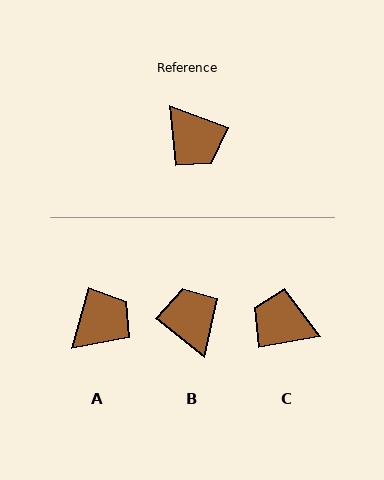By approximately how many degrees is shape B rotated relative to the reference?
Approximately 162 degrees counter-clockwise.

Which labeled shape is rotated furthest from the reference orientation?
B, about 162 degrees away.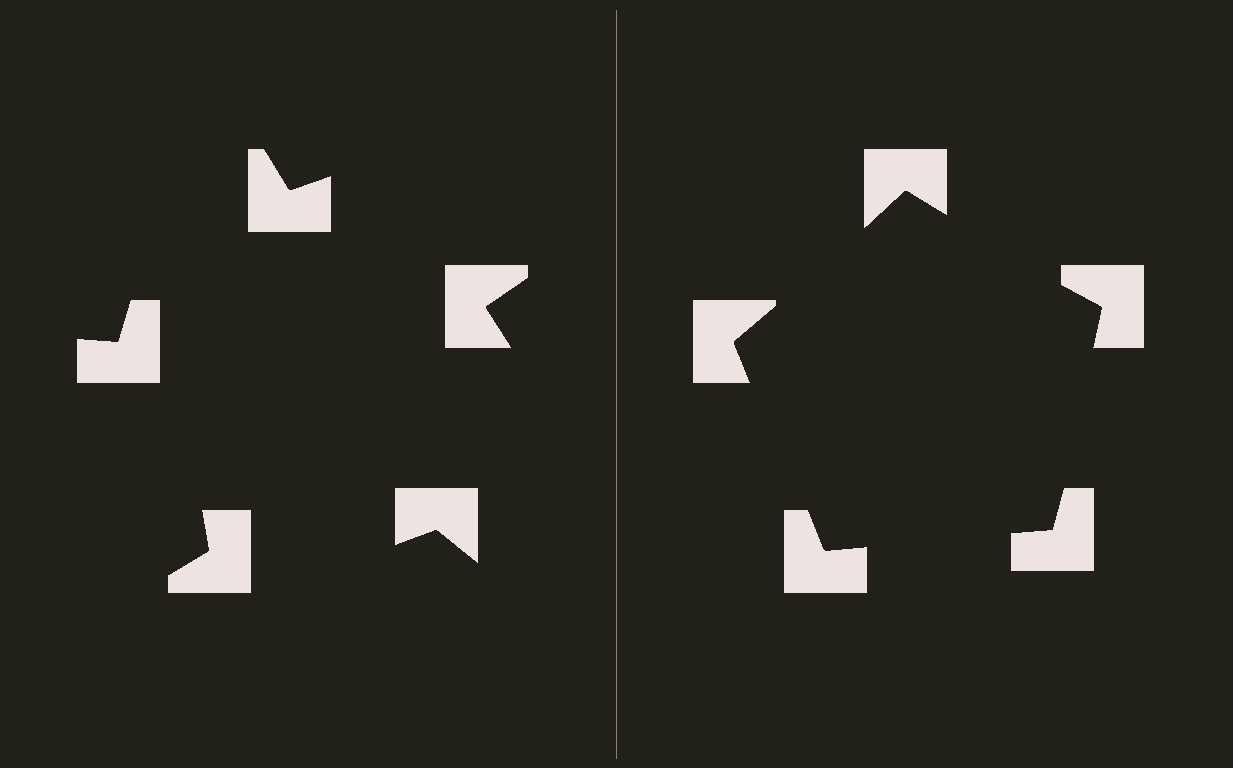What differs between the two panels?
The notched squares are positioned identically on both sides; only the wedge orientations differ. On the right they align to a pentagon; on the left they are misaligned.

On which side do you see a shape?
An illusory pentagon appears on the right side. On the left side the wedge cuts are rotated, so no coherent shape forms.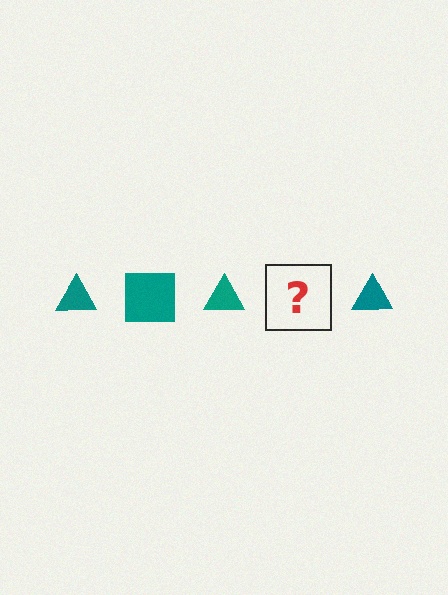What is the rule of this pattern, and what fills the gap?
The rule is that the pattern cycles through triangle, square shapes in teal. The gap should be filled with a teal square.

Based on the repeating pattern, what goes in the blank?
The blank should be a teal square.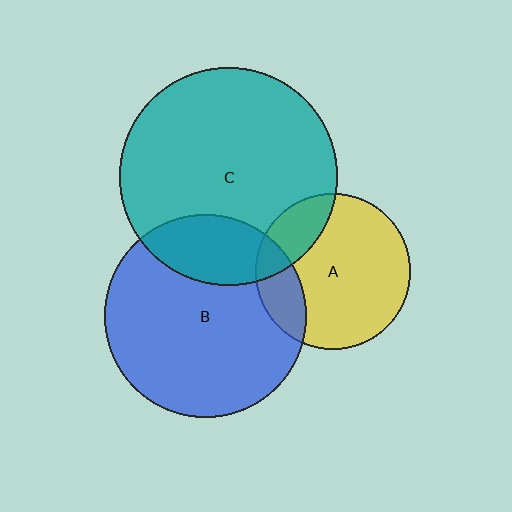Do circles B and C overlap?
Yes.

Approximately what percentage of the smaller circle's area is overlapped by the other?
Approximately 25%.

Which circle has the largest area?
Circle C (teal).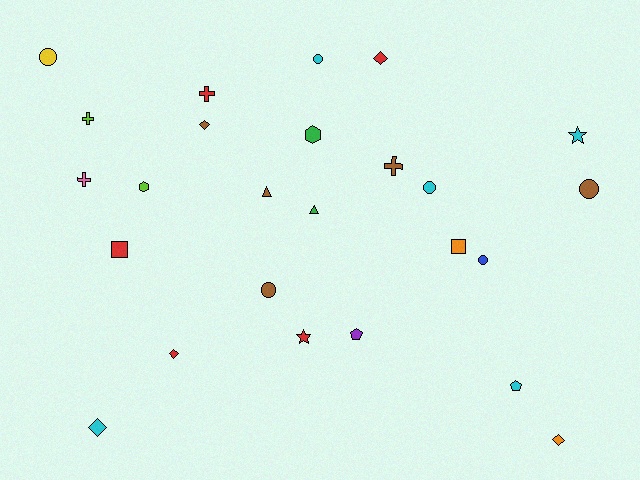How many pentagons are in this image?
There are 2 pentagons.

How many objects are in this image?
There are 25 objects.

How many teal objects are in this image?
There are no teal objects.